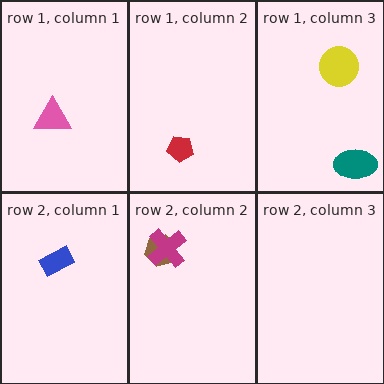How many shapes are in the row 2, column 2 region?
2.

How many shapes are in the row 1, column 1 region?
1.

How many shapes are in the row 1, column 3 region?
2.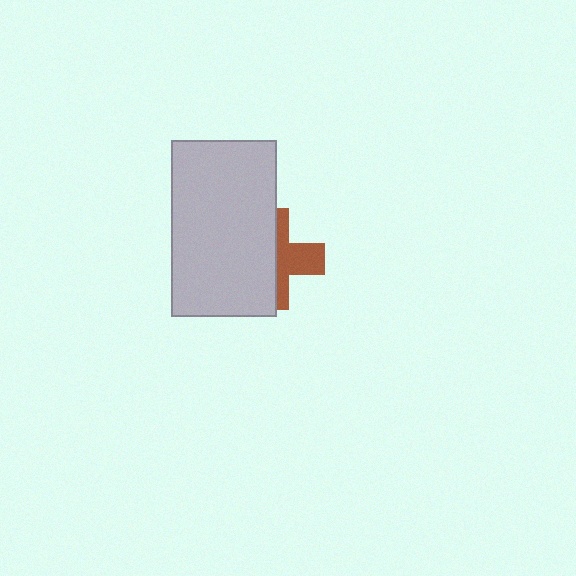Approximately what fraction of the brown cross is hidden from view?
Roughly 57% of the brown cross is hidden behind the light gray rectangle.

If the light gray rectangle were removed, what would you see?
You would see the complete brown cross.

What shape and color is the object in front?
The object in front is a light gray rectangle.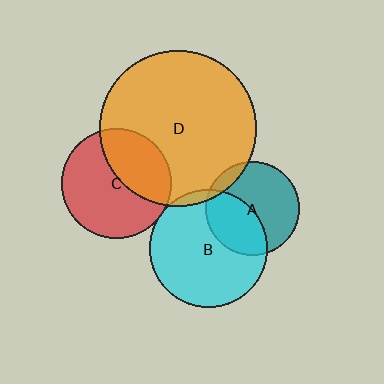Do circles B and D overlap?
Yes.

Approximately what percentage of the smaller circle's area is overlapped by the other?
Approximately 5%.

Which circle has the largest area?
Circle D (orange).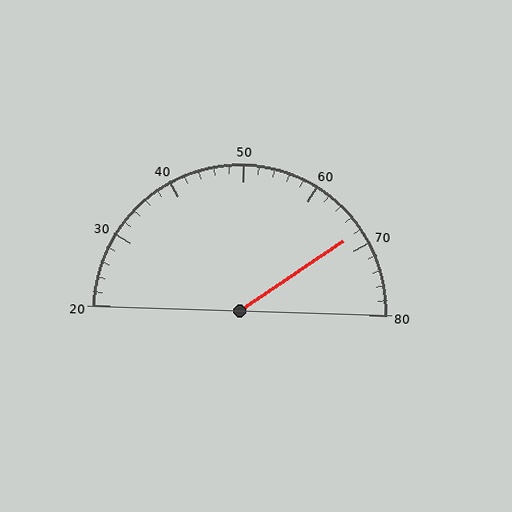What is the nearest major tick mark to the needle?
The nearest major tick mark is 70.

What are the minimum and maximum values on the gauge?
The gauge ranges from 20 to 80.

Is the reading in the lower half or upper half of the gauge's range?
The reading is in the upper half of the range (20 to 80).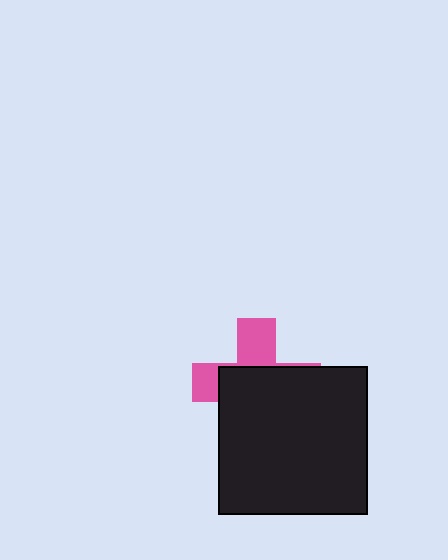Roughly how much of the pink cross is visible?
A small part of it is visible (roughly 35%).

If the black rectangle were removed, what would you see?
You would see the complete pink cross.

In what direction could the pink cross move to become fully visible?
The pink cross could move up. That would shift it out from behind the black rectangle entirely.